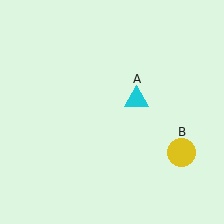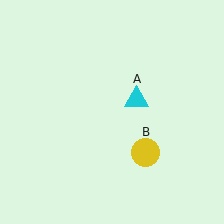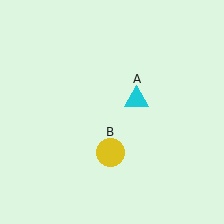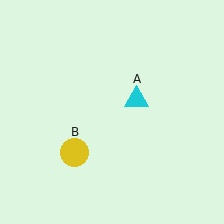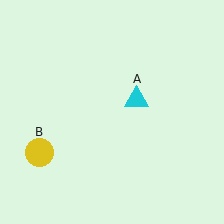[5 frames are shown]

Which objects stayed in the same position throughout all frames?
Cyan triangle (object A) remained stationary.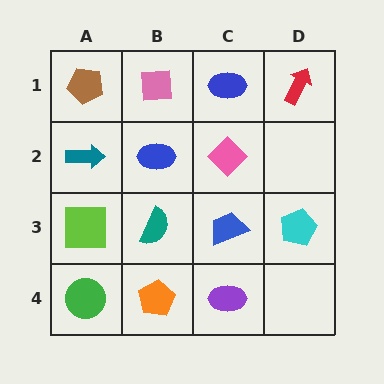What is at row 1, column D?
A red arrow.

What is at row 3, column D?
A cyan pentagon.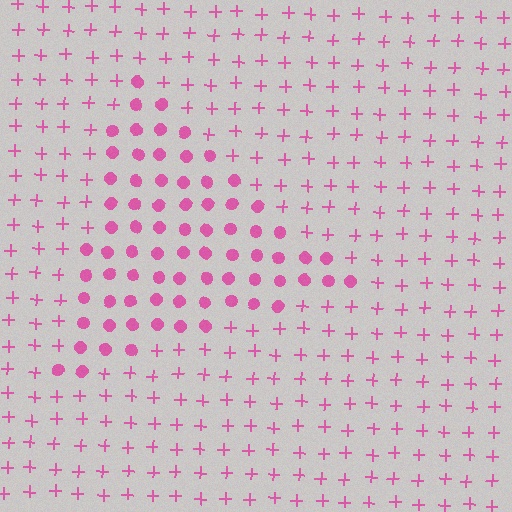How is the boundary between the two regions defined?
The boundary is defined by a change in element shape: circles inside vs. plus signs outside. All elements share the same color and spacing.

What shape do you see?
I see a triangle.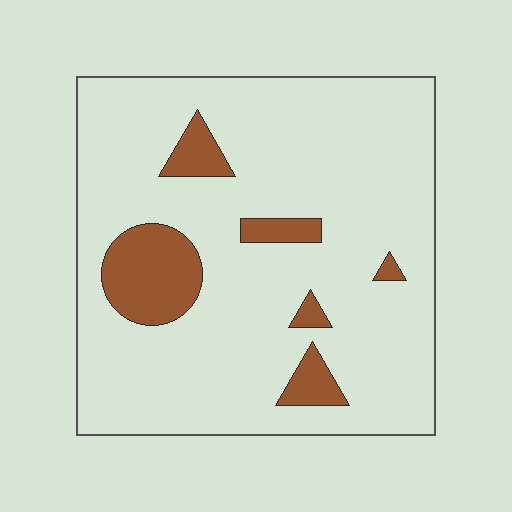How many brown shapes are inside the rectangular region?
6.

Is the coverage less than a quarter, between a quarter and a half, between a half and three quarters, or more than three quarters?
Less than a quarter.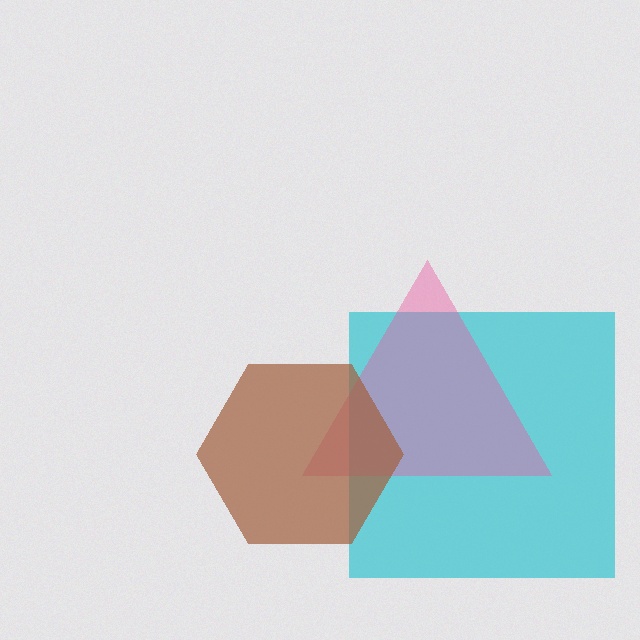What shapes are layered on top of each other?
The layered shapes are: a cyan square, a pink triangle, a brown hexagon.